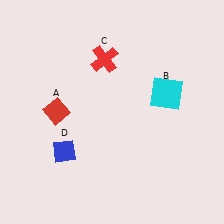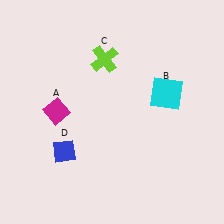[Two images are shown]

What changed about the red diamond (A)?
In Image 1, A is red. In Image 2, it changed to magenta.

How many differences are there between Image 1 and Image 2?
There are 2 differences between the two images.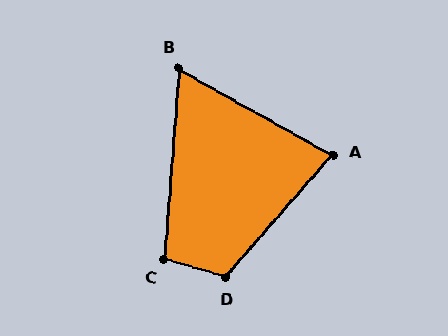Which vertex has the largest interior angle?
D, at approximately 115 degrees.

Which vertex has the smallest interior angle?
B, at approximately 65 degrees.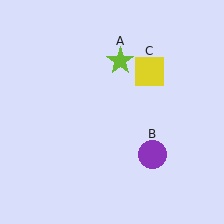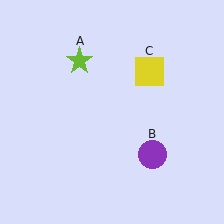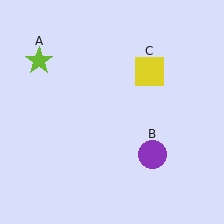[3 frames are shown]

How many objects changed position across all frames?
1 object changed position: lime star (object A).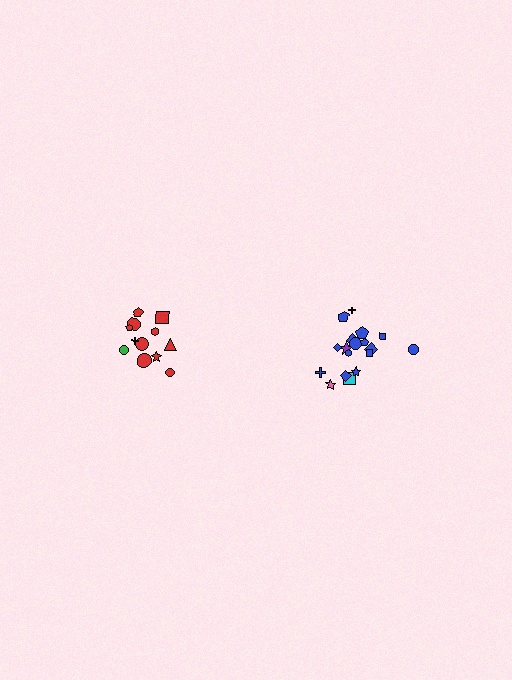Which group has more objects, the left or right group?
The right group.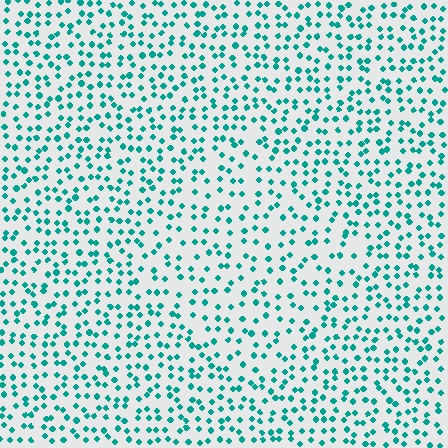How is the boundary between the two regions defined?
The boundary is defined by a change in element density (approximately 1.4x ratio). All elements are the same color, size, and shape.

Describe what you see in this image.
The image contains small teal elements arranged at two different densities. A diamond-shaped region is visible where the elements are less densely packed than the surrounding area.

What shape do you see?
I see a diamond.